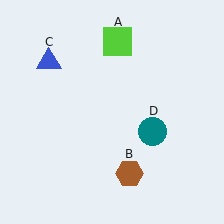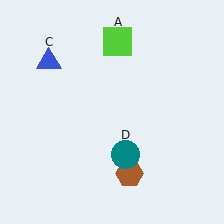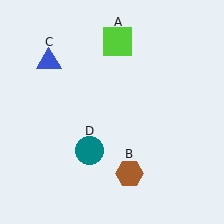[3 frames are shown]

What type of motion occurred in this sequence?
The teal circle (object D) rotated clockwise around the center of the scene.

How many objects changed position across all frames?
1 object changed position: teal circle (object D).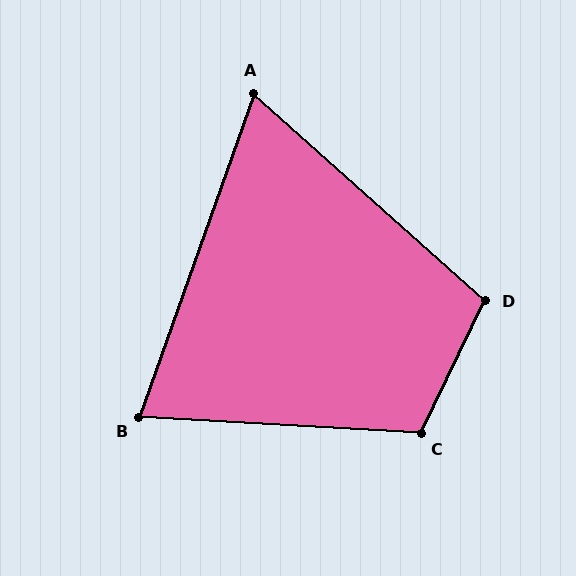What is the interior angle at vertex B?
Approximately 74 degrees (acute).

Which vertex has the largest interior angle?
C, at approximately 112 degrees.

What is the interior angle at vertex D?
Approximately 106 degrees (obtuse).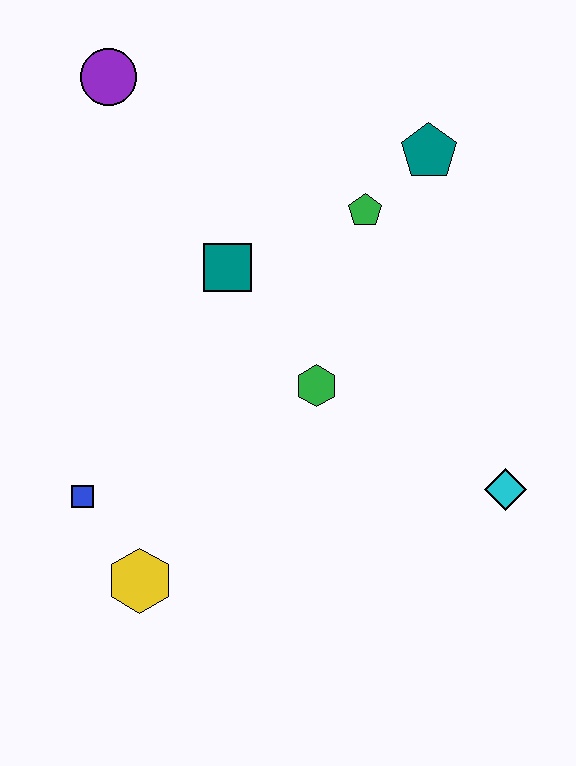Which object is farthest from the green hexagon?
The purple circle is farthest from the green hexagon.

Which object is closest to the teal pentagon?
The green pentagon is closest to the teal pentagon.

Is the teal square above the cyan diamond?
Yes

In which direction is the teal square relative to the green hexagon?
The teal square is above the green hexagon.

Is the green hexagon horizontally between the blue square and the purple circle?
No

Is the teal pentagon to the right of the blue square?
Yes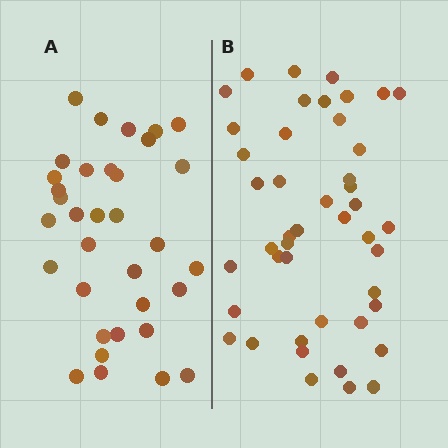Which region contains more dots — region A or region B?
Region B (the right region) has more dots.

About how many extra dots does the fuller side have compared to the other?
Region B has roughly 12 or so more dots than region A.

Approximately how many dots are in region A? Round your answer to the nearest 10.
About 30 dots. (The exact count is 34, which rounds to 30.)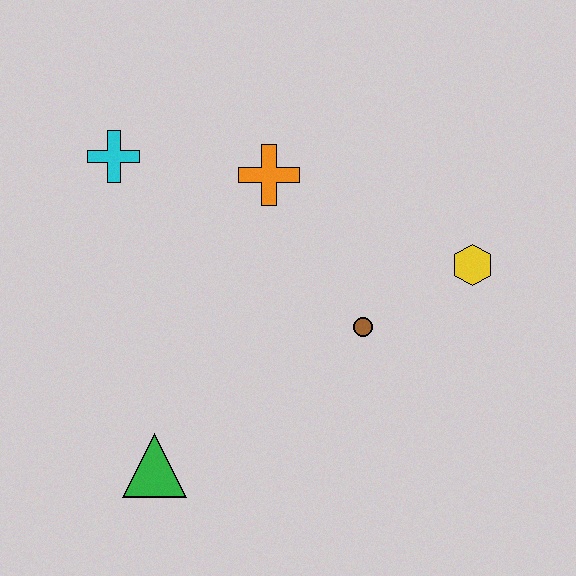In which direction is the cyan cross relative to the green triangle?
The cyan cross is above the green triangle.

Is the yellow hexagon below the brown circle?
No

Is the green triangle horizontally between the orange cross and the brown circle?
No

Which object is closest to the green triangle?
The brown circle is closest to the green triangle.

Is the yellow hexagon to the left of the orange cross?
No